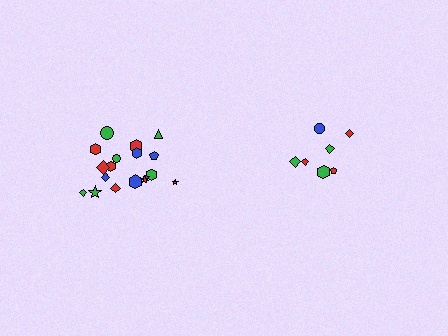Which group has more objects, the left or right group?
The left group.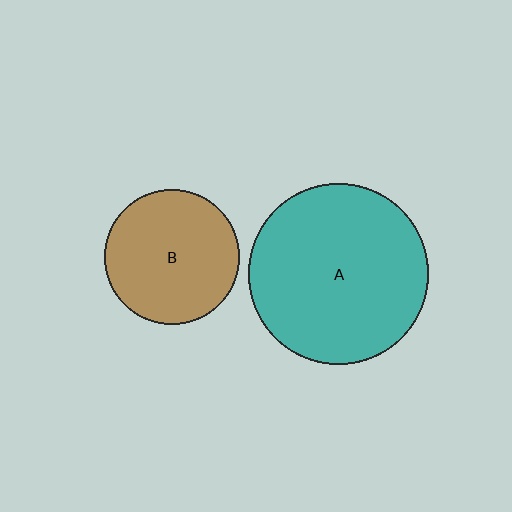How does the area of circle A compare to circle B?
Approximately 1.8 times.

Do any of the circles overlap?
No, none of the circles overlap.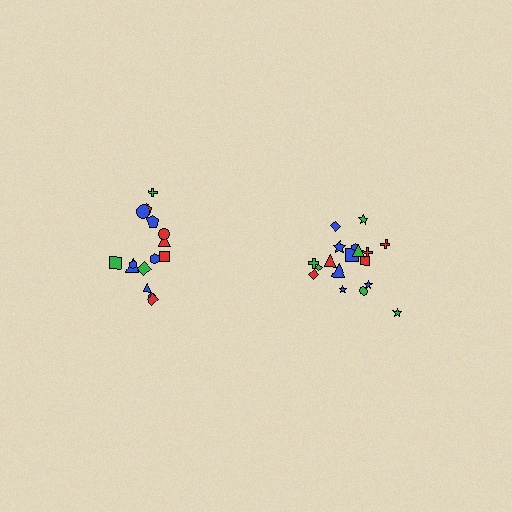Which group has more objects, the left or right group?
The right group.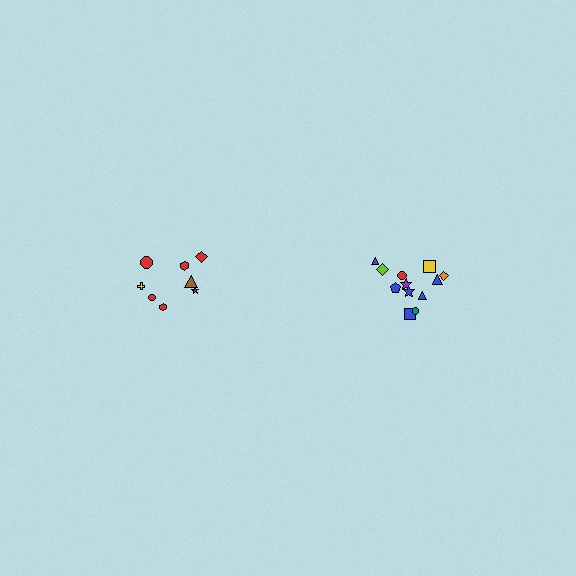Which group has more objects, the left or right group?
The right group.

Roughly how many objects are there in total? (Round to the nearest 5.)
Roughly 20 objects in total.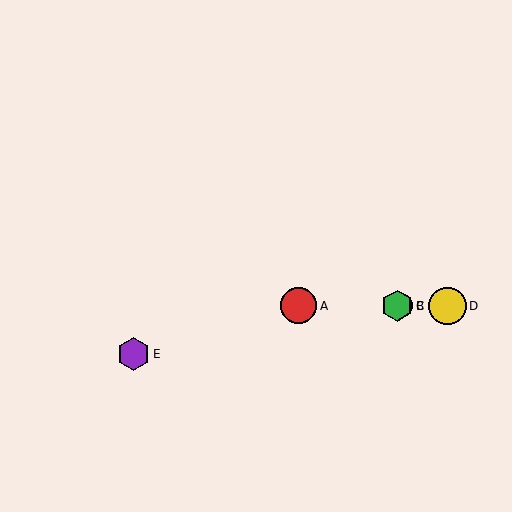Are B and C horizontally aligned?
Yes, both are at y≈306.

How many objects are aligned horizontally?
4 objects (A, B, C, D) are aligned horizontally.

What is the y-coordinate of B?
Object B is at y≈306.